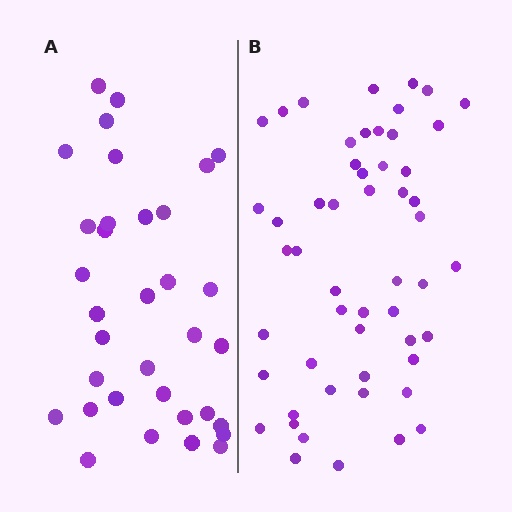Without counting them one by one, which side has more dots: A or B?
Region B (the right region) has more dots.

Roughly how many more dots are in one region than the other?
Region B has approximately 20 more dots than region A.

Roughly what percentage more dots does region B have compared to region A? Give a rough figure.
About 55% more.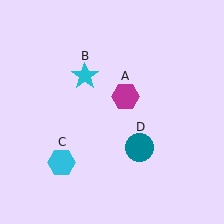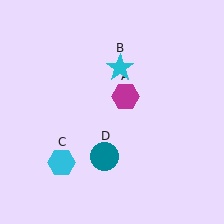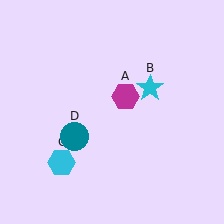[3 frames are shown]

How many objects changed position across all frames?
2 objects changed position: cyan star (object B), teal circle (object D).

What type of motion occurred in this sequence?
The cyan star (object B), teal circle (object D) rotated clockwise around the center of the scene.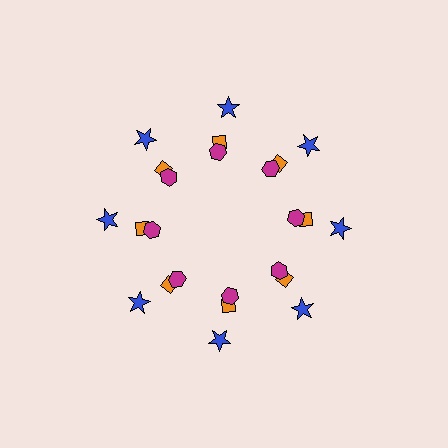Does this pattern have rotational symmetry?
Yes, this pattern has 8-fold rotational symmetry. It looks the same after rotating 45 degrees around the center.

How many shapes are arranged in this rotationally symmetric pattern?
There are 24 shapes, arranged in 8 groups of 3.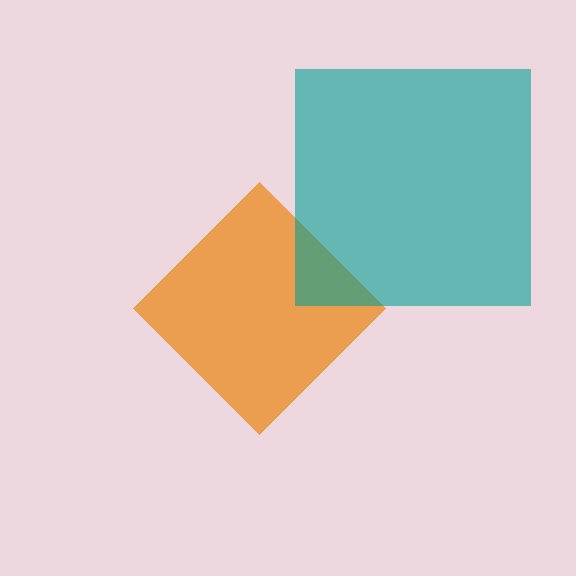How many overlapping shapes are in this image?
There are 2 overlapping shapes in the image.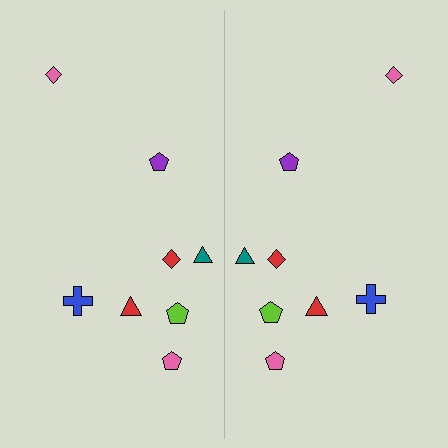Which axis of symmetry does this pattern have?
The pattern has a vertical axis of symmetry running through the center of the image.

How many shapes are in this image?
There are 16 shapes in this image.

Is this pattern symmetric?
Yes, this pattern has bilateral (reflection) symmetry.